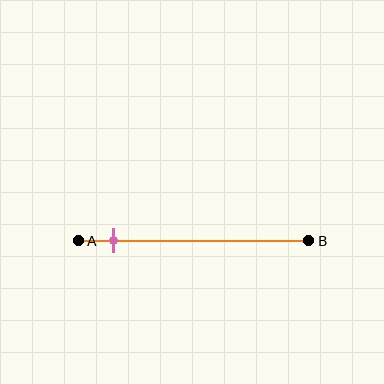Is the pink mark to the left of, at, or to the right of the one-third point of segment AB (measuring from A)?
The pink mark is to the left of the one-third point of segment AB.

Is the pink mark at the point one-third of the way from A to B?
No, the mark is at about 15% from A, not at the 33% one-third point.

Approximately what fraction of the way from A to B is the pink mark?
The pink mark is approximately 15% of the way from A to B.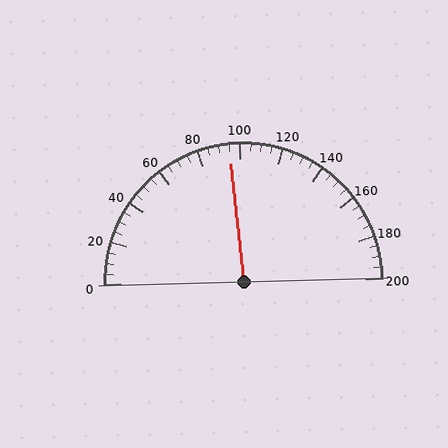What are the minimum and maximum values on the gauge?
The gauge ranges from 0 to 200.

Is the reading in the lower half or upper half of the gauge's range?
The reading is in the lower half of the range (0 to 200).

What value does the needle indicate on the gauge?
The needle indicates approximately 95.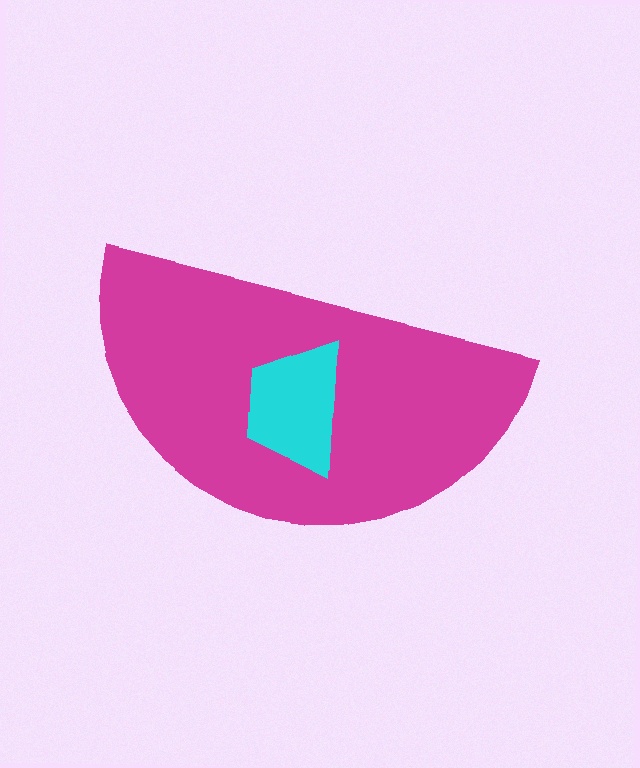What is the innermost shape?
The cyan trapezoid.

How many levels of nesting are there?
2.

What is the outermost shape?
The magenta semicircle.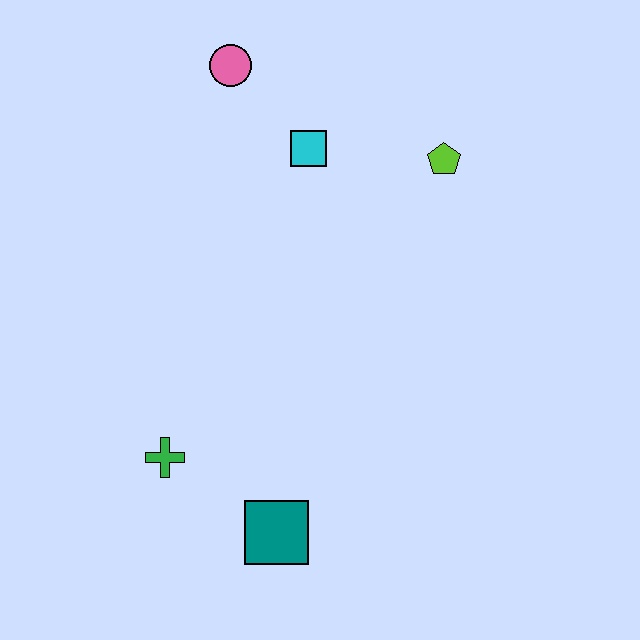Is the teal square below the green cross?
Yes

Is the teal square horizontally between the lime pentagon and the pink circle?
Yes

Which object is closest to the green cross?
The teal square is closest to the green cross.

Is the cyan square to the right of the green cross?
Yes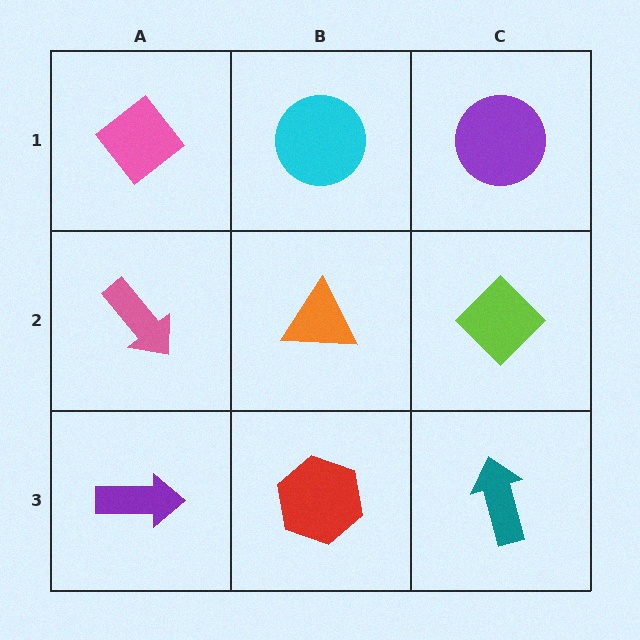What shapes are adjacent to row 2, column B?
A cyan circle (row 1, column B), a red hexagon (row 3, column B), a pink arrow (row 2, column A), a lime diamond (row 2, column C).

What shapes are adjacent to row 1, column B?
An orange triangle (row 2, column B), a pink diamond (row 1, column A), a purple circle (row 1, column C).